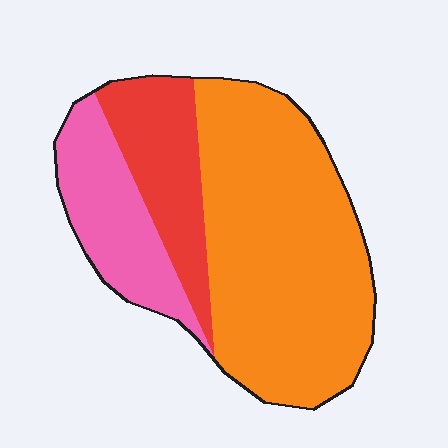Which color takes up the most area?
Orange, at roughly 60%.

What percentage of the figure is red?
Red takes up less than a quarter of the figure.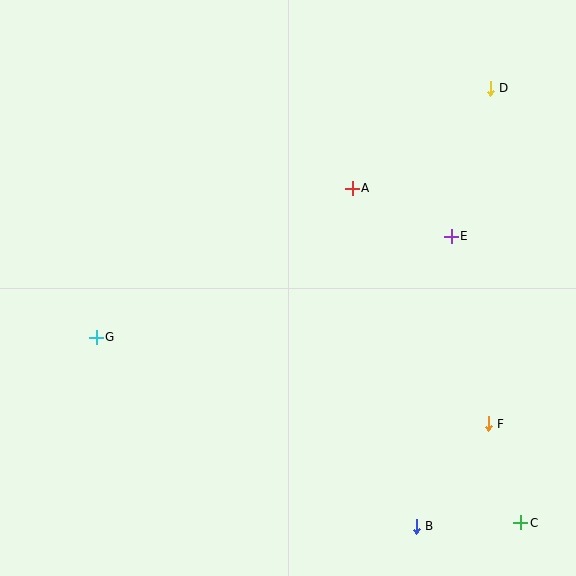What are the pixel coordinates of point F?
Point F is at (488, 424).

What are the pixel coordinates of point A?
Point A is at (352, 188).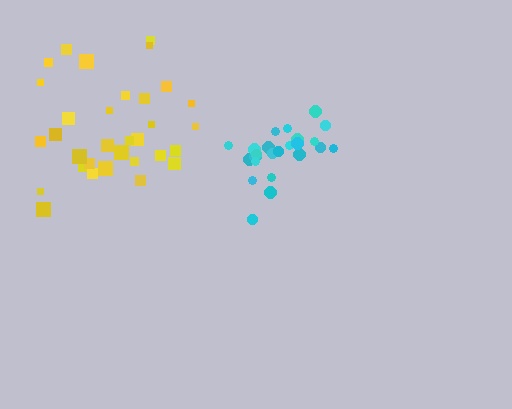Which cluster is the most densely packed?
Cyan.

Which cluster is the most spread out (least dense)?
Yellow.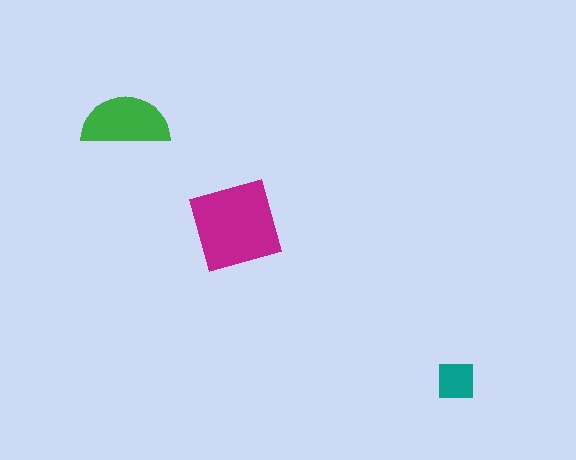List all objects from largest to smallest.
The magenta diamond, the green semicircle, the teal square.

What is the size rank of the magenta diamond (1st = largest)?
1st.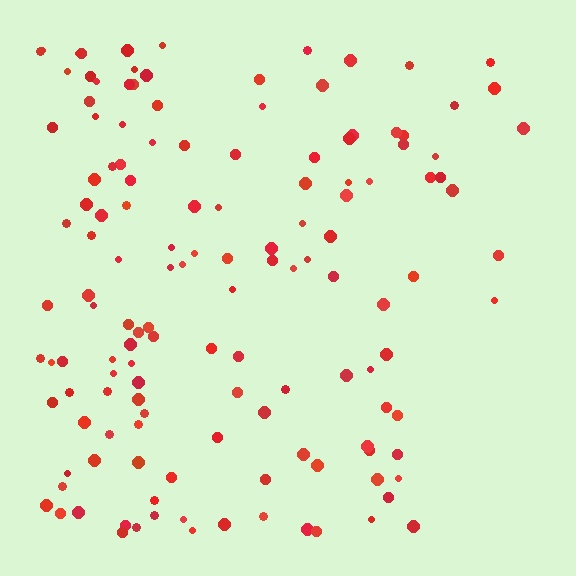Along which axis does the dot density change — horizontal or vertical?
Horizontal.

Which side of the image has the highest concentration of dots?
The left.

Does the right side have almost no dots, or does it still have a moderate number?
Still a moderate number, just noticeably fewer than the left.